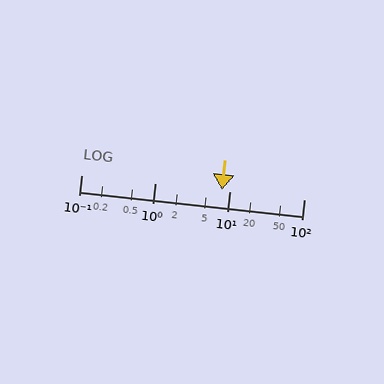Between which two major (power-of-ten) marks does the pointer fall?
The pointer is between 1 and 10.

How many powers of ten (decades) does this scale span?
The scale spans 3 decades, from 0.1 to 100.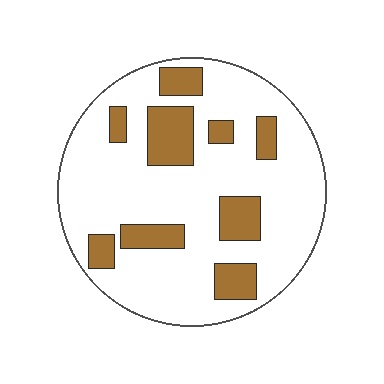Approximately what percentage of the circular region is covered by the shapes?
Approximately 20%.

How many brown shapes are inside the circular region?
9.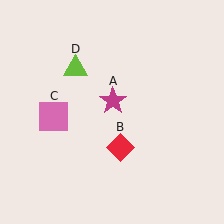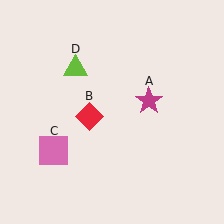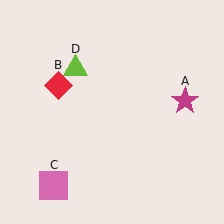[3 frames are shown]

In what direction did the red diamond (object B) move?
The red diamond (object B) moved up and to the left.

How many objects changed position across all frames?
3 objects changed position: magenta star (object A), red diamond (object B), pink square (object C).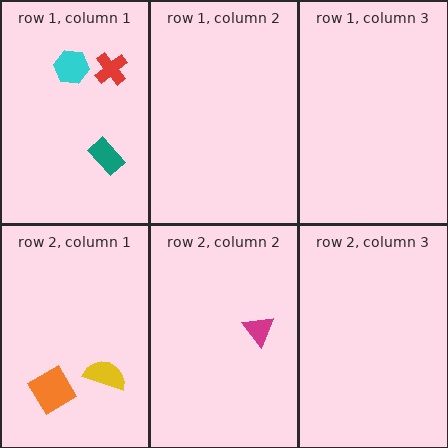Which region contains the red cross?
The row 1, column 1 region.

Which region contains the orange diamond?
The row 2, column 1 region.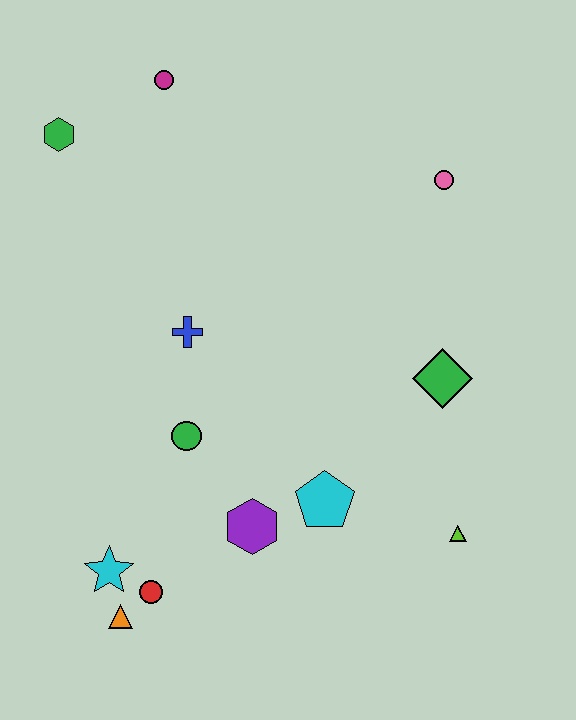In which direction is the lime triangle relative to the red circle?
The lime triangle is to the right of the red circle.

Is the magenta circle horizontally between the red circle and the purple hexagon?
Yes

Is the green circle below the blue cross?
Yes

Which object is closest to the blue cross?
The green circle is closest to the blue cross.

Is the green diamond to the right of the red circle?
Yes